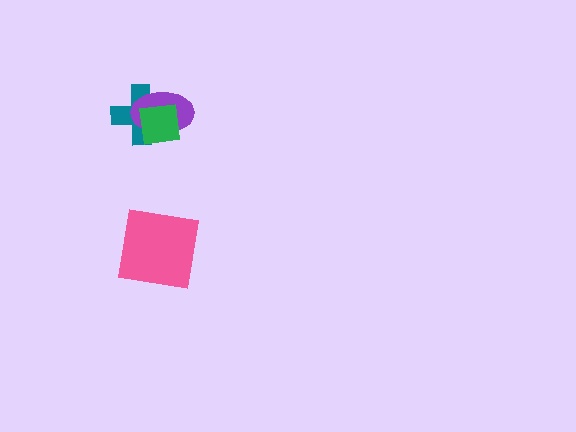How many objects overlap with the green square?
2 objects overlap with the green square.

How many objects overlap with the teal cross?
2 objects overlap with the teal cross.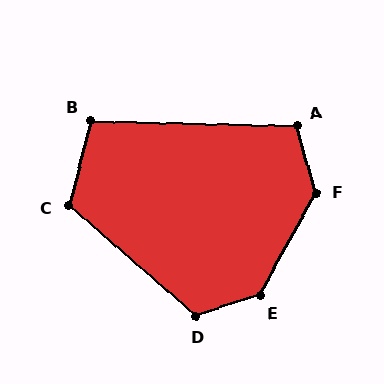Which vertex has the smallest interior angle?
B, at approximately 103 degrees.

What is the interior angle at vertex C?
Approximately 117 degrees (obtuse).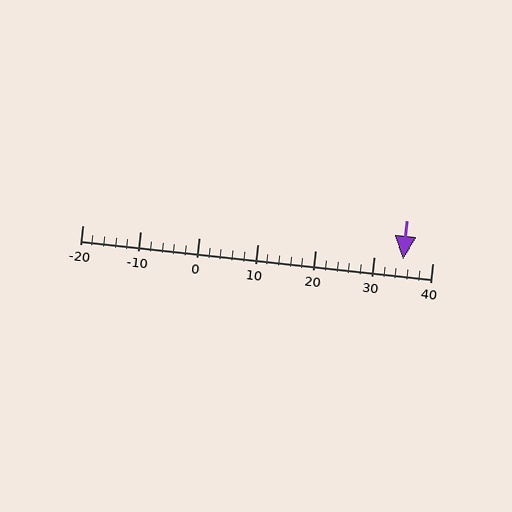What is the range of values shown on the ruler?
The ruler shows values from -20 to 40.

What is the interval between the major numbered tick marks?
The major tick marks are spaced 10 units apart.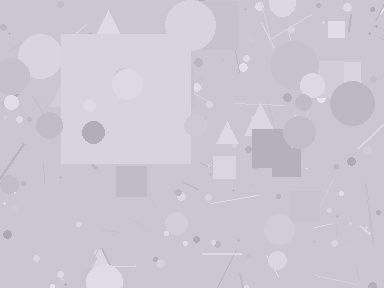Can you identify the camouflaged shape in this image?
The camouflaged shape is a square.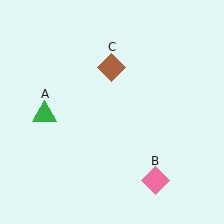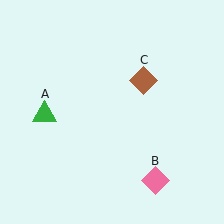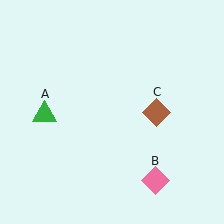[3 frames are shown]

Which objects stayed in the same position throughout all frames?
Green triangle (object A) and pink diamond (object B) remained stationary.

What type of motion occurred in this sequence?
The brown diamond (object C) rotated clockwise around the center of the scene.